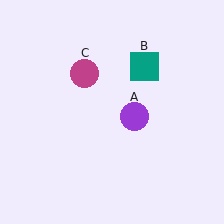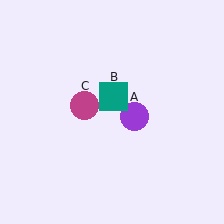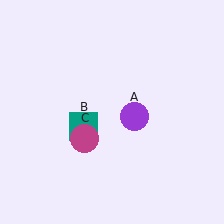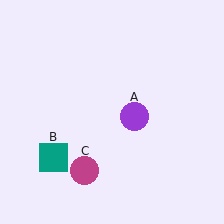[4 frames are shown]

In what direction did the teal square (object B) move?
The teal square (object B) moved down and to the left.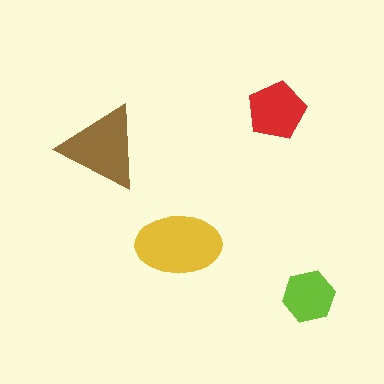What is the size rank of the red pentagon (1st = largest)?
3rd.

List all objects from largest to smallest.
The yellow ellipse, the brown triangle, the red pentagon, the lime hexagon.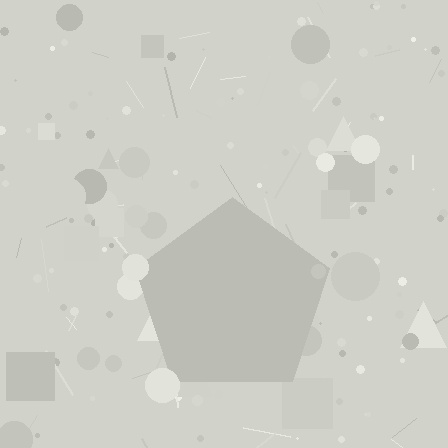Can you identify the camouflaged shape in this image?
The camouflaged shape is a pentagon.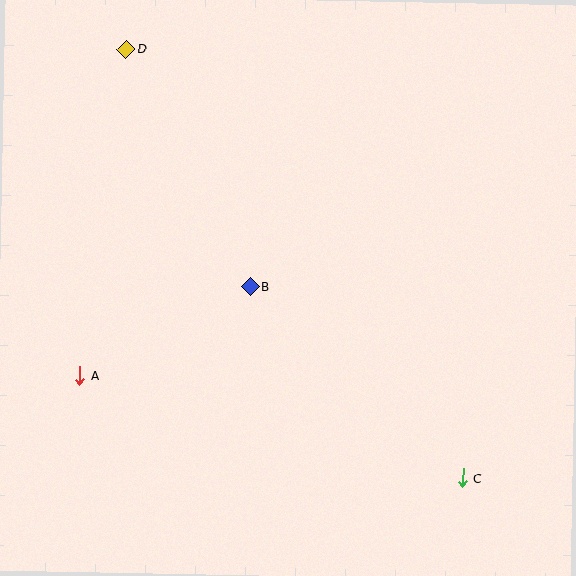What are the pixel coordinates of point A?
Point A is at (80, 376).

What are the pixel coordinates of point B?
Point B is at (250, 286).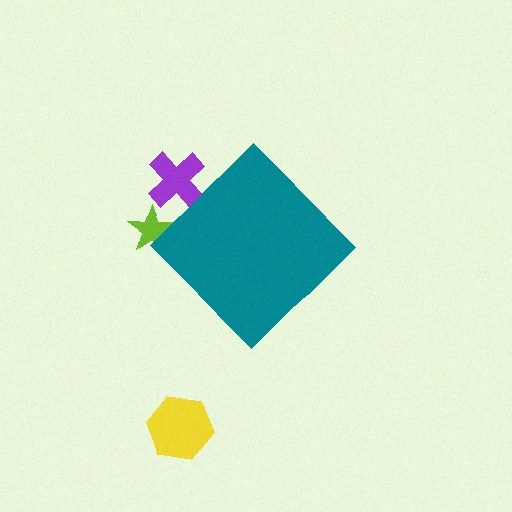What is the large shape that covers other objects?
A teal diamond.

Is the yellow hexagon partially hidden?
No, the yellow hexagon is fully visible.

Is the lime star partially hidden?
Yes, the lime star is partially hidden behind the teal diamond.